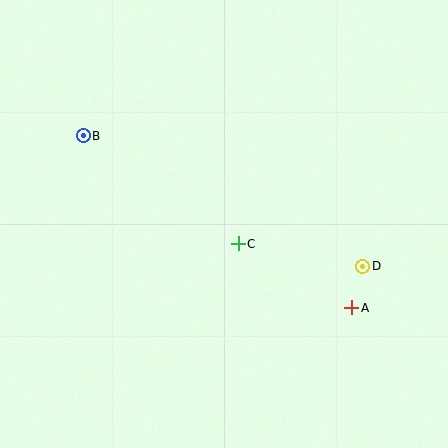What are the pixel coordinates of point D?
Point D is at (363, 266).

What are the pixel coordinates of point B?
Point B is at (83, 136).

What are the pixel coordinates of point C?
Point C is at (238, 244).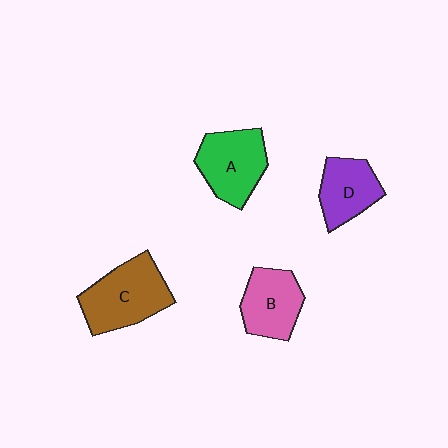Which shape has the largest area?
Shape C (brown).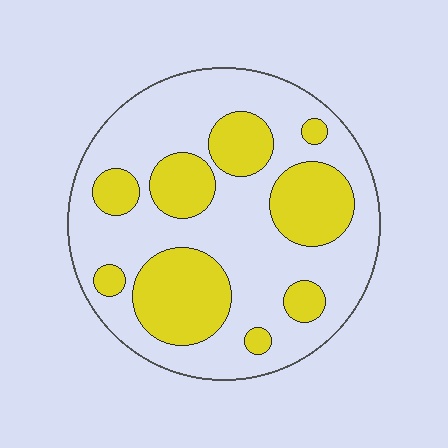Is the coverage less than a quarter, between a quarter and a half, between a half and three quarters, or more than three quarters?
Between a quarter and a half.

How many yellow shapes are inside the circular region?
9.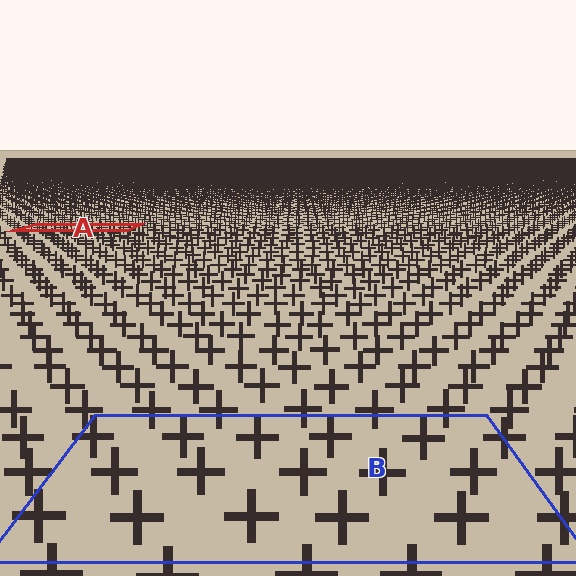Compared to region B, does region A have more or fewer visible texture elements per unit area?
Region A has more texture elements per unit area — they are packed more densely because it is farther away.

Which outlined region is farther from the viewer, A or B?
Region A is farther from the viewer — the texture elements inside it appear smaller and more densely packed.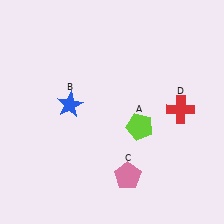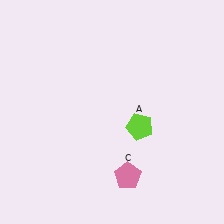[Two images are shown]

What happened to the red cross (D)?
The red cross (D) was removed in Image 2. It was in the top-right area of Image 1.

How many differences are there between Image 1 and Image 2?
There are 2 differences between the two images.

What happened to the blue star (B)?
The blue star (B) was removed in Image 2. It was in the top-left area of Image 1.